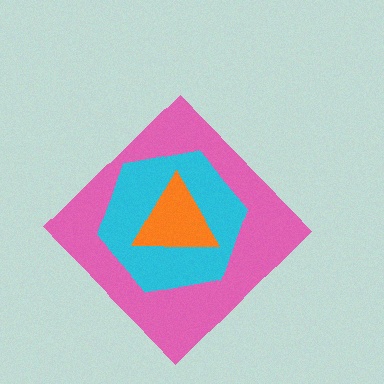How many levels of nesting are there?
3.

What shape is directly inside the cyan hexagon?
The orange triangle.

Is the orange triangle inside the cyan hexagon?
Yes.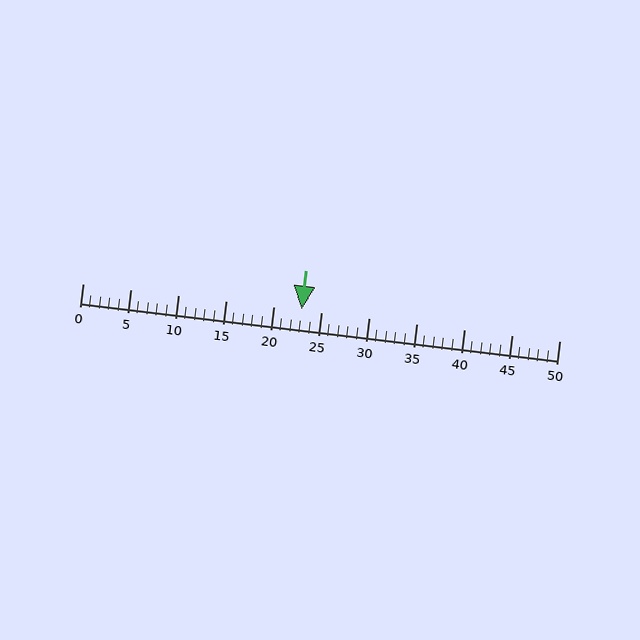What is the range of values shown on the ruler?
The ruler shows values from 0 to 50.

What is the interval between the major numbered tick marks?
The major tick marks are spaced 5 units apart.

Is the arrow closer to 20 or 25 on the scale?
The arrow is closer to 25.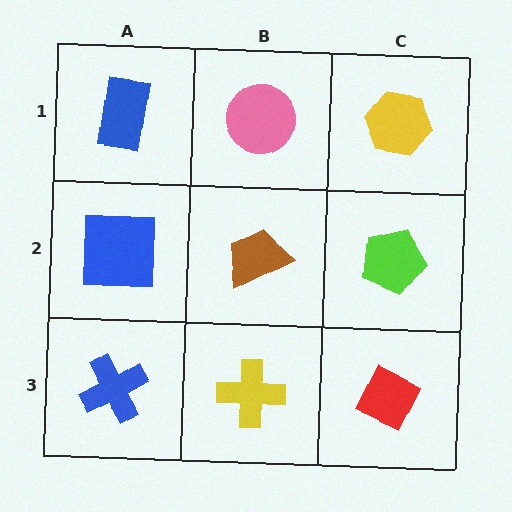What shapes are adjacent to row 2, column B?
A pink circle (row 1, column B), a yellow cross (row 3, column B), a blue square (row 2, column A), a lime pentagon (row 2, column C).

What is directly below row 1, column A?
A blue square.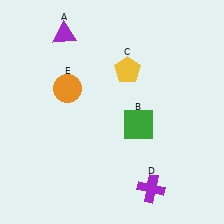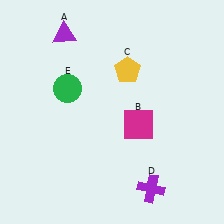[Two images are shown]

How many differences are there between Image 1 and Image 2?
There are 2 differences between the two images.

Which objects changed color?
B changed from green to magenta. E changed from orange to green.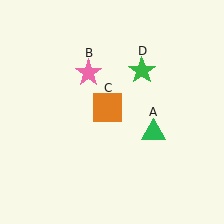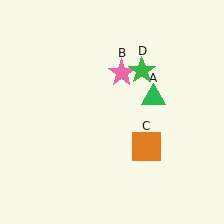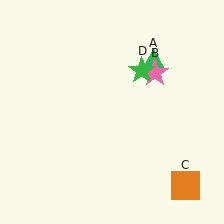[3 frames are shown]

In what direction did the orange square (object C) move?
The orange square (object C) moved down and to the right.